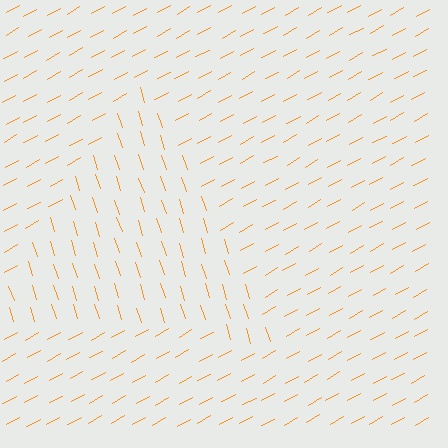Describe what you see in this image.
The image is filled with small orange line segments. A triangle region in the image has lines oriented differently from the surrounding lines, creating a visible texture boundary.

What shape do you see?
I see a triangle.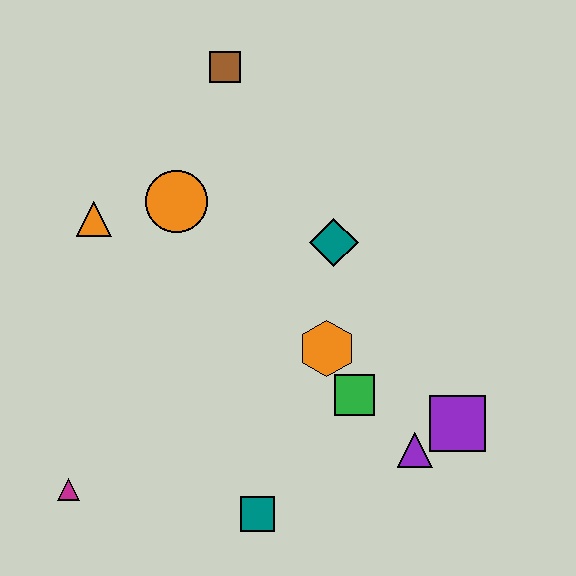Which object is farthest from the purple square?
The brown square is farthest from the purple square.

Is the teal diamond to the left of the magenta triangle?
No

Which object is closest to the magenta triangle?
The teal square is closest to the magenta triangle.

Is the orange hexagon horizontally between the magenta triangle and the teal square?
No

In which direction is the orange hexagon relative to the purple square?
The orange hexagon is to the left of the purple square.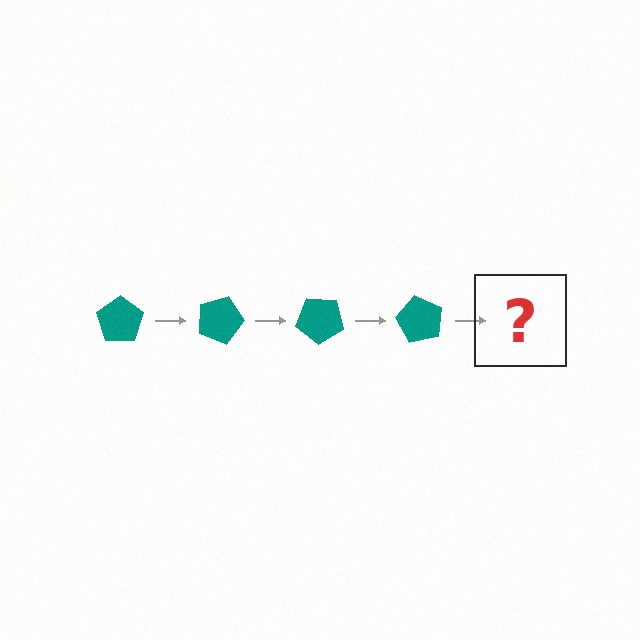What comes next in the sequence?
The next element should be a teal pentagon rotated 80 degrees.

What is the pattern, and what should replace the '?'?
The pattern is that the pentagon rotates 20 degrees each step. The '?' should be a teal pentagon rotated 80 degrees.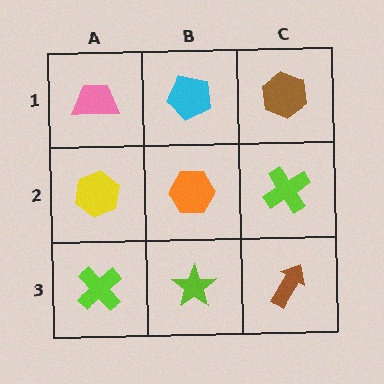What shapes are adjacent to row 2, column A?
A pink trapezoid (row 1, column A), a lime cross (row 3, column A), an orange hexagon (row 2, column B).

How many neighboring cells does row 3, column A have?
2.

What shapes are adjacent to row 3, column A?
A yellow hexagon (row 2, column A), a lime star (row 3, column B).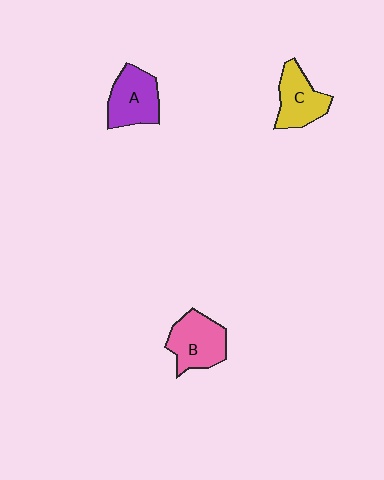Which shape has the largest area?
Shape B (pink).